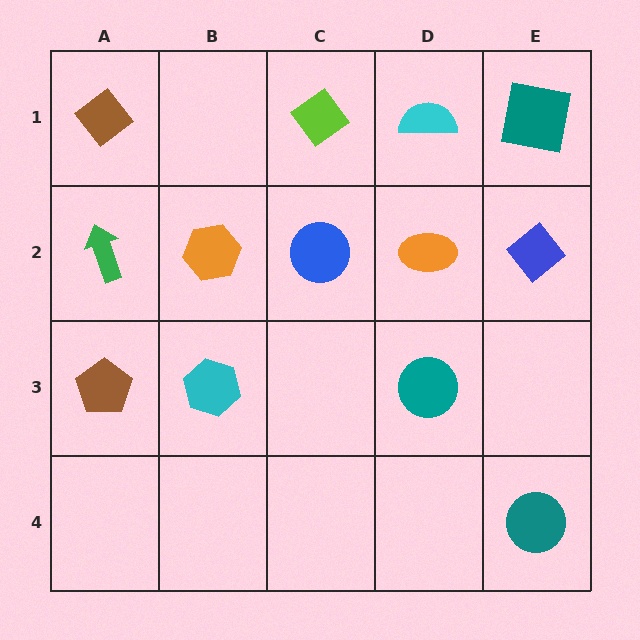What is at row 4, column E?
A teal circle.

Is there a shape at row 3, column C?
No, that cell is empty.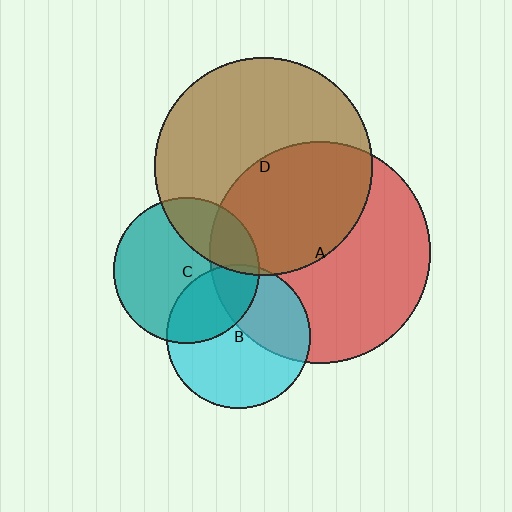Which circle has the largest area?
Circle A (red).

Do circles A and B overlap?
Yes.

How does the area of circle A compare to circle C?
Approximately 2.3 times.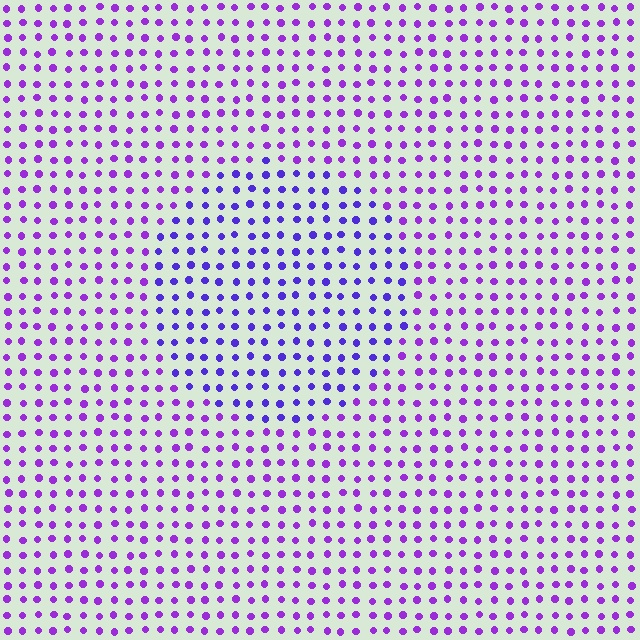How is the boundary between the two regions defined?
The boundary is defined purely by a slight shift in hue (about 27 degrees). Spacing, size, and orientation are identical on both sides.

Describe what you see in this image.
The image is filled with small purple elements in a uniform arrangement. A circle-shaped region is visible where the elements are tinted to a slightly different hue, forming a subtle color boundary.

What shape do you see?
I see a circle.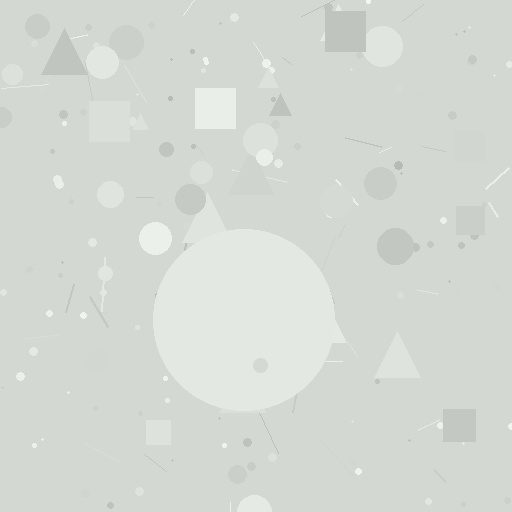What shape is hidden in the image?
A circle is hidden in the image.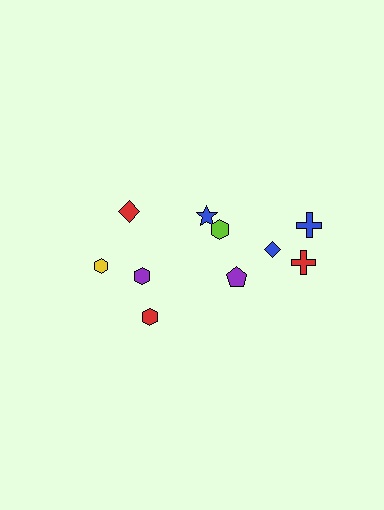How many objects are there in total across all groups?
There are 10 objects.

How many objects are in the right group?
There are 6 objects.